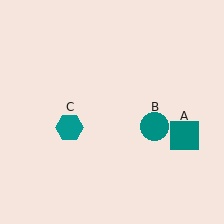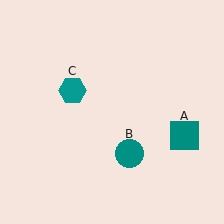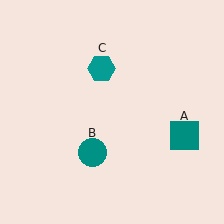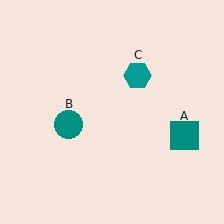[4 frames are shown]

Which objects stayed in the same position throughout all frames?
Teal square (object A) remained stationary.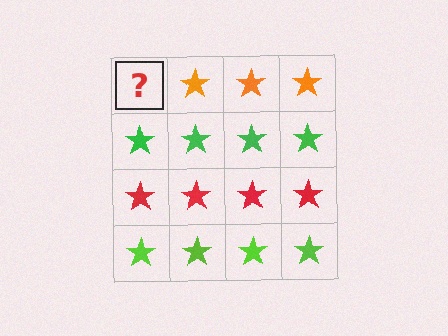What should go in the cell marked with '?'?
The missing cell should contain an orange star.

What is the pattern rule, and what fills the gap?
The rule is that each row has a consistent color. The gap should be filled with an orange star.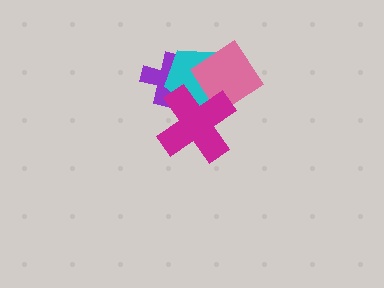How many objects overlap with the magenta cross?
3 objects overlap with the magenta cross.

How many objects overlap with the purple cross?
2 objects overlap with the purple cross.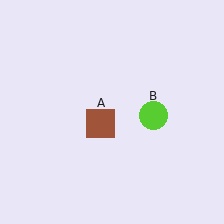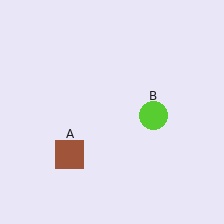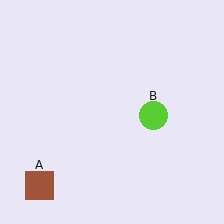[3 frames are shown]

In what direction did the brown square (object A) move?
The brown square (object A) moved down and to the left.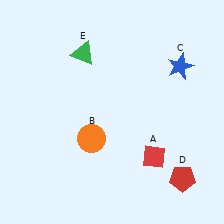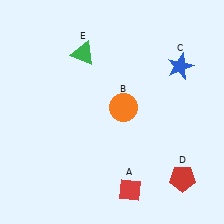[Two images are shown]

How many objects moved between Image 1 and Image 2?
2 objects moved between the two images.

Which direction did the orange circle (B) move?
The orange circle (B) moved up.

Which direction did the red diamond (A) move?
The red diamond (A) moved down.